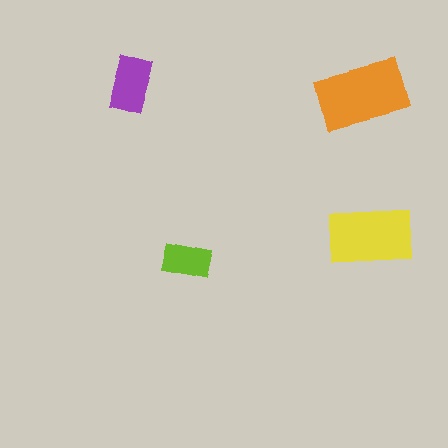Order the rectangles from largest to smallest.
the orange one, the yellow one, the purple one, the lime one.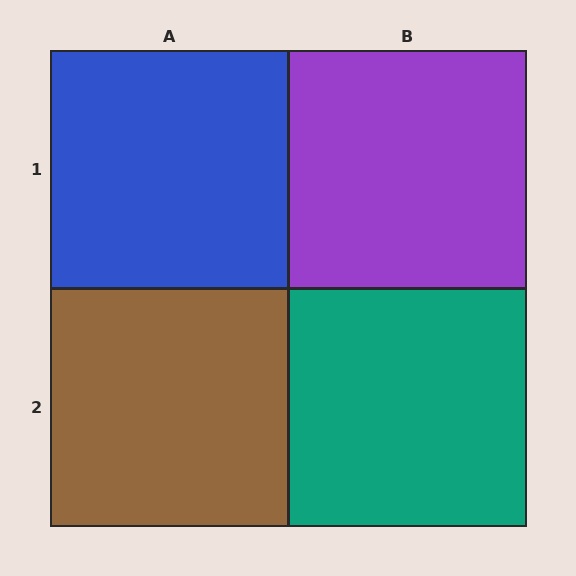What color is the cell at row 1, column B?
Purple.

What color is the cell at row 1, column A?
Blue.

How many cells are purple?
1 cell is purple.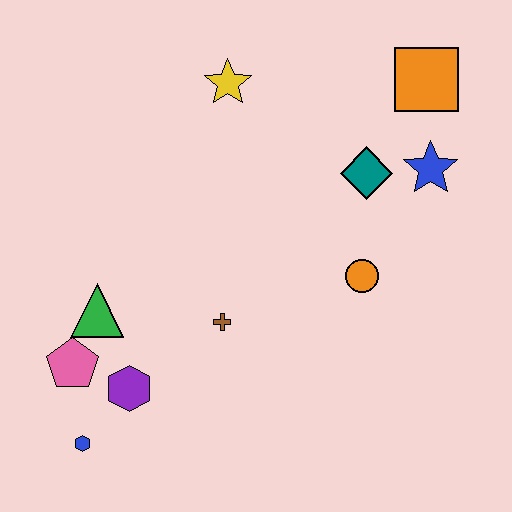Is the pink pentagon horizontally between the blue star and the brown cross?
No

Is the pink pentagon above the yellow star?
No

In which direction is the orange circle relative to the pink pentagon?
The orange circle is to the right of the pink pentagon.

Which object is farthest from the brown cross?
The orange square is farthest from the brown cross.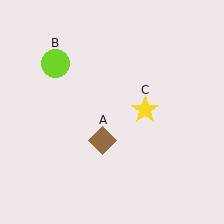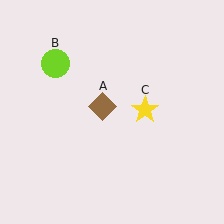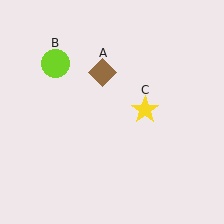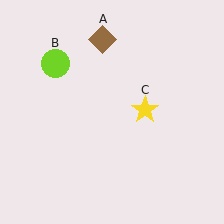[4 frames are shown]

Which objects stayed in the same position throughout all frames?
Lime circle (object B) and yellow star (object C) remained stationary.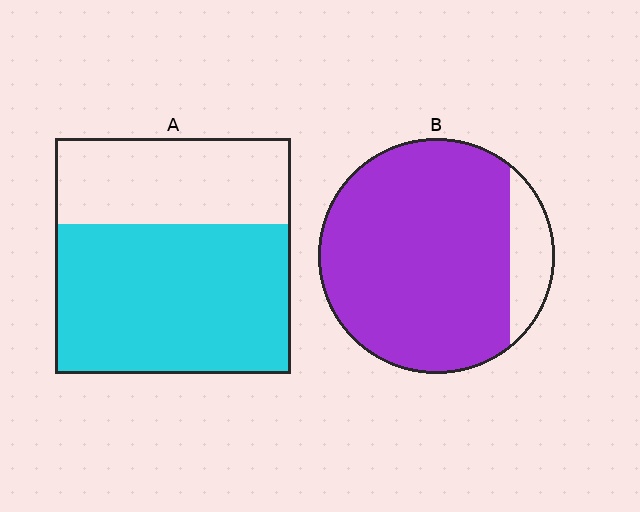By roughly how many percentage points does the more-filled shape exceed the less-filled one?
By roughly 25 percentage points (B over A).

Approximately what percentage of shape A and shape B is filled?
A is approximately 65% and B is approximately 85%.